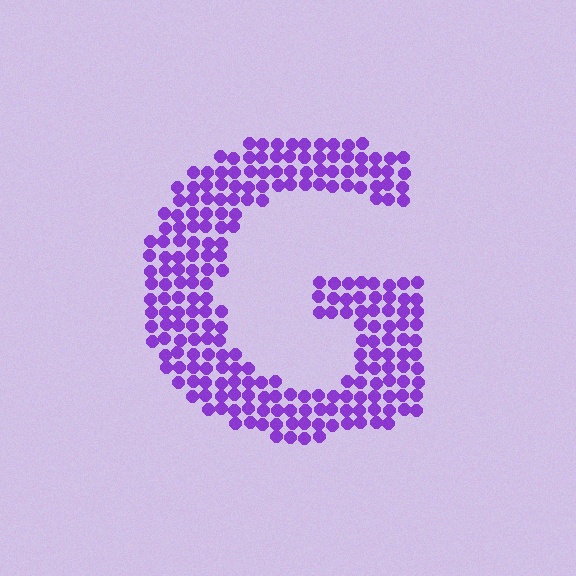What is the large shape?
The large shape is the letter G.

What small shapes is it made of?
It is made of small circles.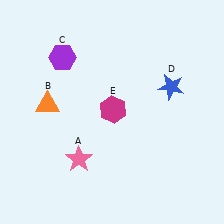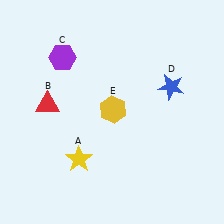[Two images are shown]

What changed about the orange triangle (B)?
In Image 1, B is orange. In Image 2, it changed to red.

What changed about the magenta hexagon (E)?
In Image 1, E is magenta. In Image 2, it changed to yellow.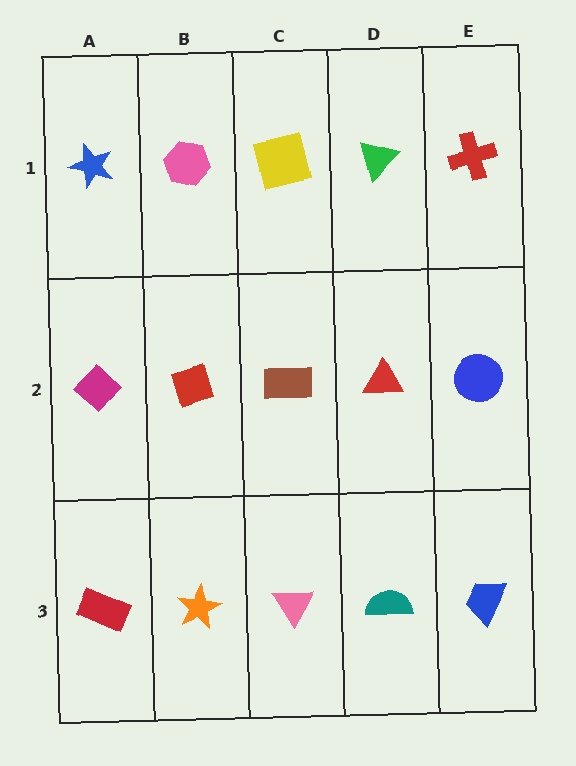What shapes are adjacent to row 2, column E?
A red cross (row 1, column E), a blue trapezoid (row 3, column E), a red triangle (row 2, column D).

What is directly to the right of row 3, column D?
A blue trapezoid.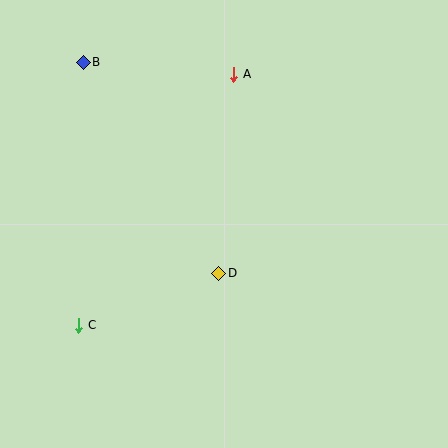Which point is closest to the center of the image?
Point D at (219, 273) is closest to the center.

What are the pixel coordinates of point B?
Point B is at (83, 62).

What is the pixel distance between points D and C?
The distance between D and C is 150 pixels.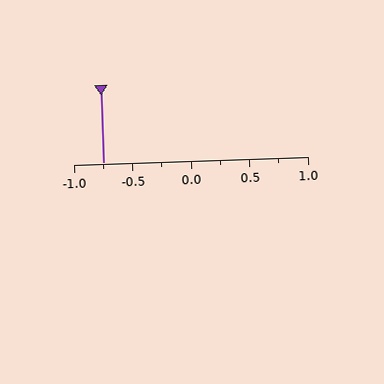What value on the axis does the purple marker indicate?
The marker indicates approximately -0.75.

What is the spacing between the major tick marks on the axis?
The major ticks are spaced 0.5 apart.